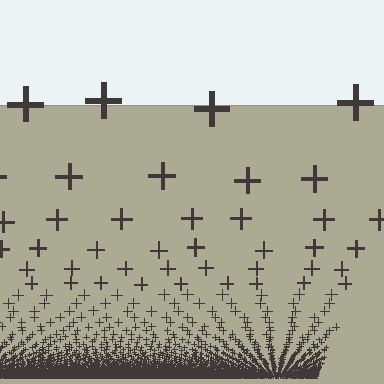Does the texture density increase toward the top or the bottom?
Density increases toward the bottom.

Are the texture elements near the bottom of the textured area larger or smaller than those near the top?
Smaller. The gradient is inverted — elements near the bottom are smaller and denser.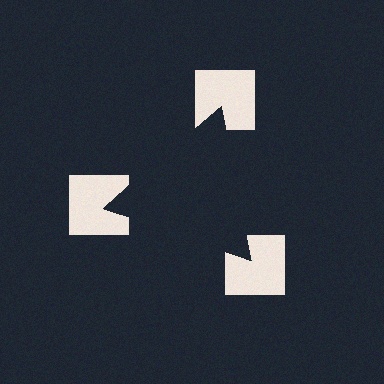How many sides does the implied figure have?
3 sides.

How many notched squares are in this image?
There are 3 — one at each vertex of the illusory triangle.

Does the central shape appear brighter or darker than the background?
It typically appears slightly darker than the background, even though no actual brightness change is drawn.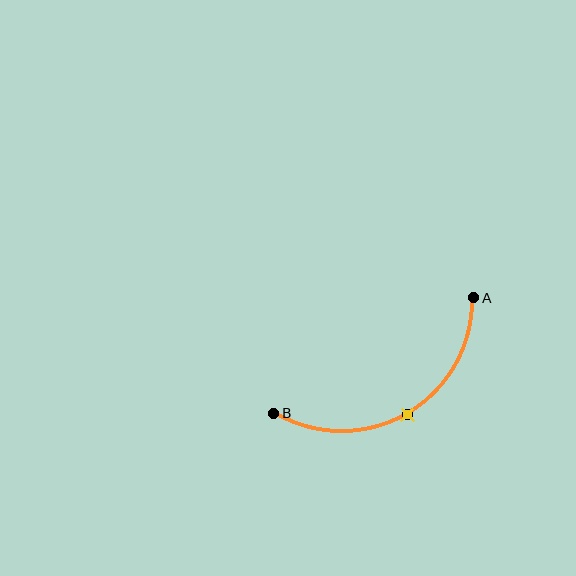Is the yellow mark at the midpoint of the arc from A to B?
Yes. The yellow mark lies on the arc at equal arc-length from both A and B — it is the arc midpoint.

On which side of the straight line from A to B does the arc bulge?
The arc bulges below the straight line connecting A and B.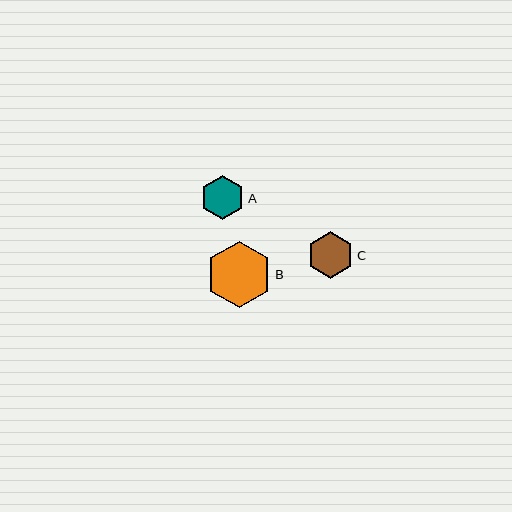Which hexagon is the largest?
Hexagon B is the largest with a size of approximately 67 pixels.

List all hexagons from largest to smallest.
From largest to smallest: B, C, A.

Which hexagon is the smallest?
Hexagon A is the smallest with a size of approximately 44 pixels.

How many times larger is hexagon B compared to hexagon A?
Hexagon B is approximately 1.5 times the size of hexagon A.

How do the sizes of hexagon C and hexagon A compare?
Hexagon C and hexagon A are approximately the same size.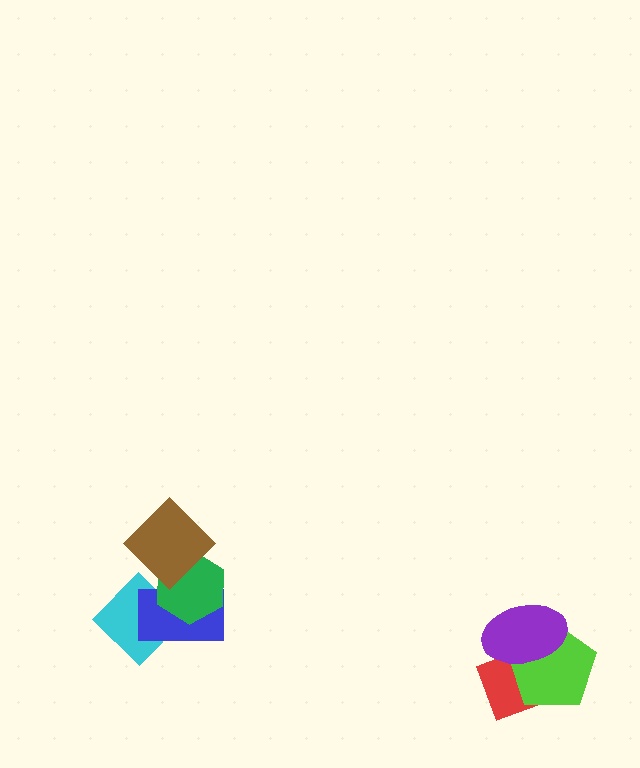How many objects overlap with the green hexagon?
3 objects overlap with the green hexagon.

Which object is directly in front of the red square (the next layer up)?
The lime pentagon is directly in front of the red square.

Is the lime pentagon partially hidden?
Yes, it is partially covered by another shape.